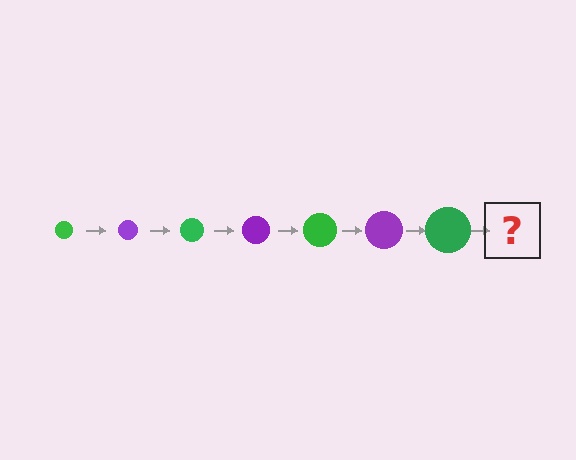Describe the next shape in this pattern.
It should be a purple circle, larger than the previous one.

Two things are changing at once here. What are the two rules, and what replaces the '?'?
The two rules are that the circle grows larger each step and the color cycles through green and purple. The '?' should be a purple circle, larger than the previous one.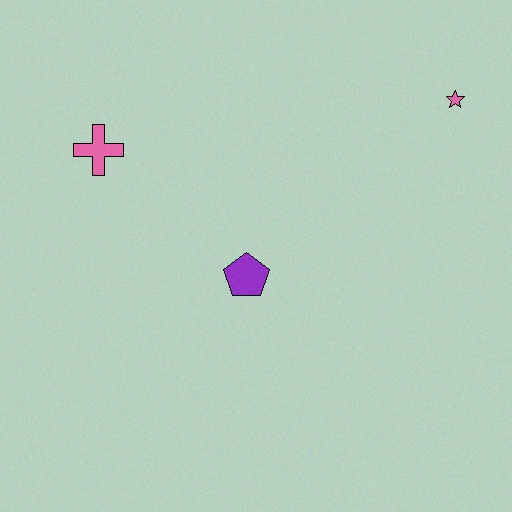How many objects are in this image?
There are 3 objects.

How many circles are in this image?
There are no circles.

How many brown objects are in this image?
There are no brown objects.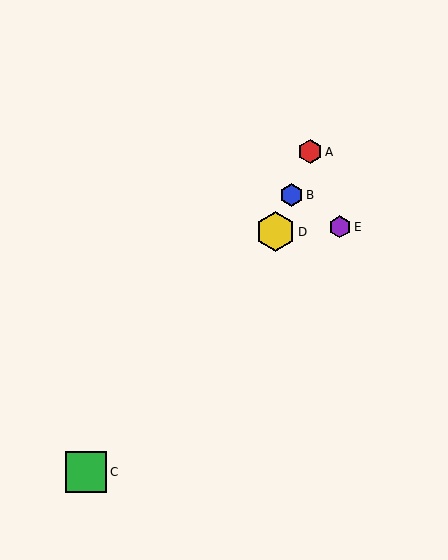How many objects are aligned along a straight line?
3 objects (A, B, D) are aligned along a straight line.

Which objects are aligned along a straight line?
Objects A, B, D are aligned along a straight line.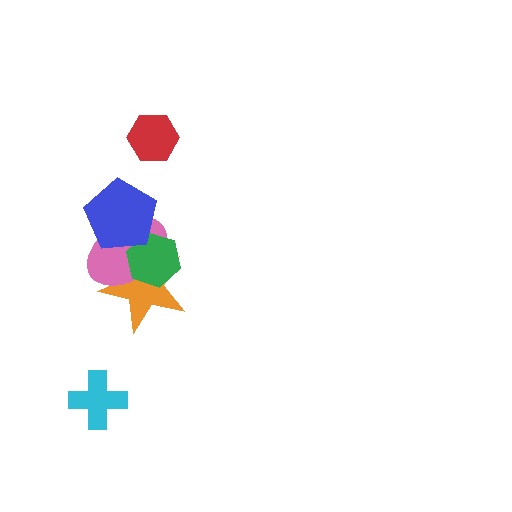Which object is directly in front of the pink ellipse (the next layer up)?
The green hexagon is directly in front of the pink ellipse.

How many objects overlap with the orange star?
3 objects overlap with the orange star.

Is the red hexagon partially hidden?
No, no other shape covers it.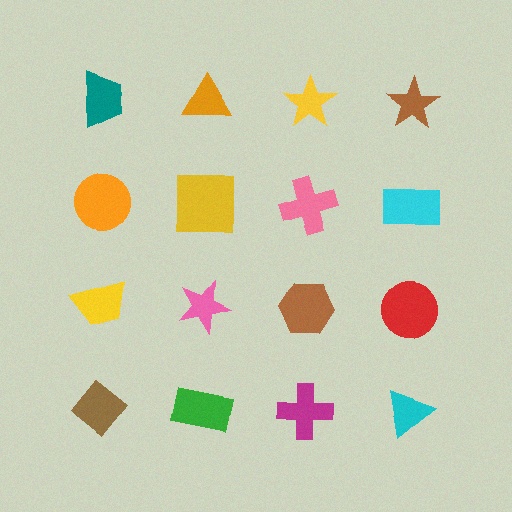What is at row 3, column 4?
A red circle.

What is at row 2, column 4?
A cyan rectangle.